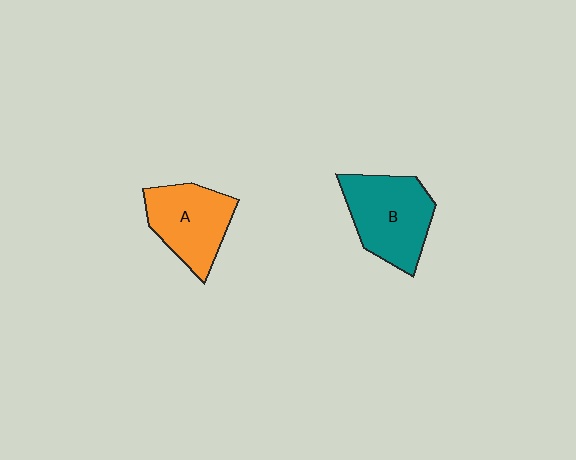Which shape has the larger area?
Shape B (teal).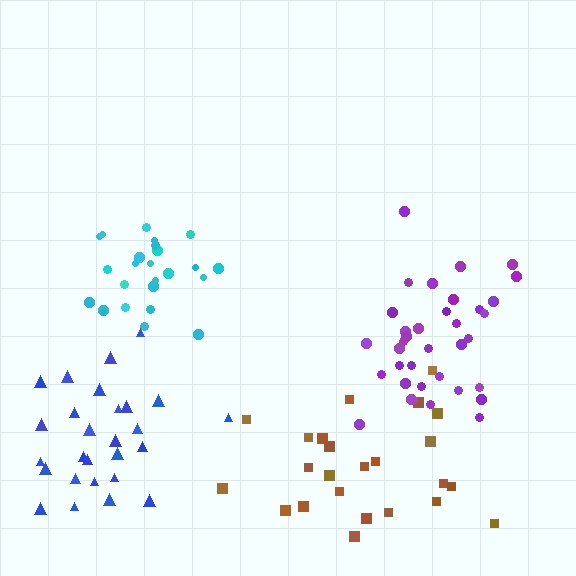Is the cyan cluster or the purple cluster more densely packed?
Purple.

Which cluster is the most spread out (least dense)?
Brown.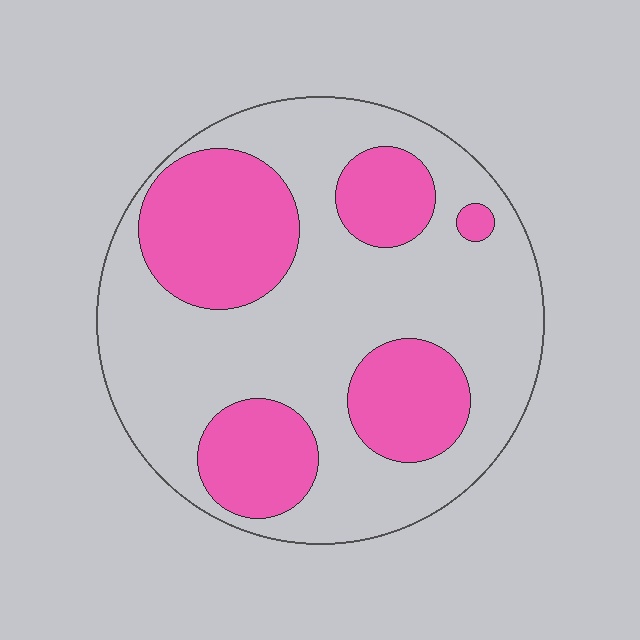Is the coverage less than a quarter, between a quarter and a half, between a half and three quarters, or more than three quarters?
Between a quarter and a half.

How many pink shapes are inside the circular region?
5.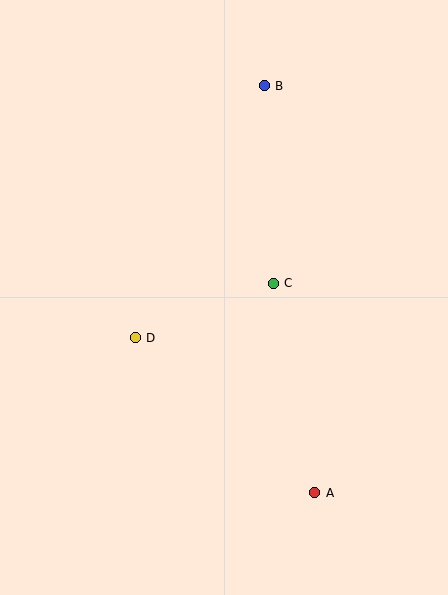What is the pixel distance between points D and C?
The distance between D and C is 148 pixels.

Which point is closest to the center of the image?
Point C at (273, 283) is closest to the center.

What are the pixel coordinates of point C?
Point C is at (273, 283).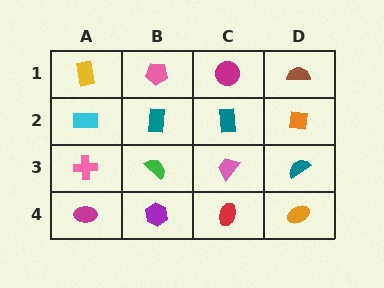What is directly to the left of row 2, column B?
A cyan rectangle.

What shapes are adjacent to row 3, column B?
A teal rectangle (row 2, column B), a purple hexagon (row 4, column B), a pink cross (row 3, column A), a pink trapezoid (row 3, column C).